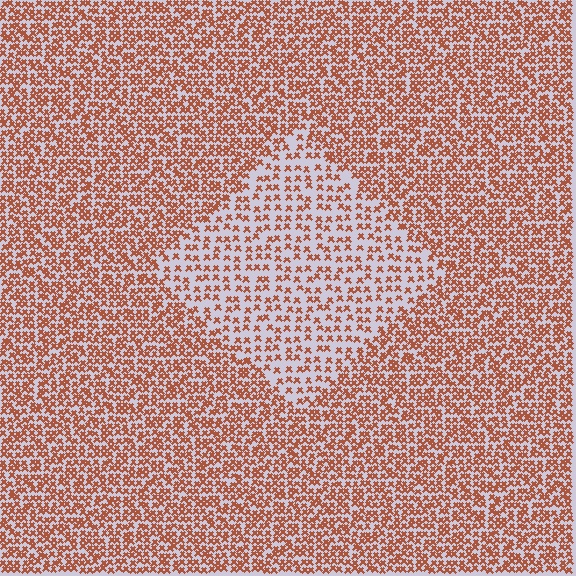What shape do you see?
I see a diamond.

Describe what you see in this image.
The image contains small brown elements arranged at two different densities. A diamond-shaped region is visible where the elements are less densely packed than the surrounding area.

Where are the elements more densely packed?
The elements are more densely packed outside the diamond boundary.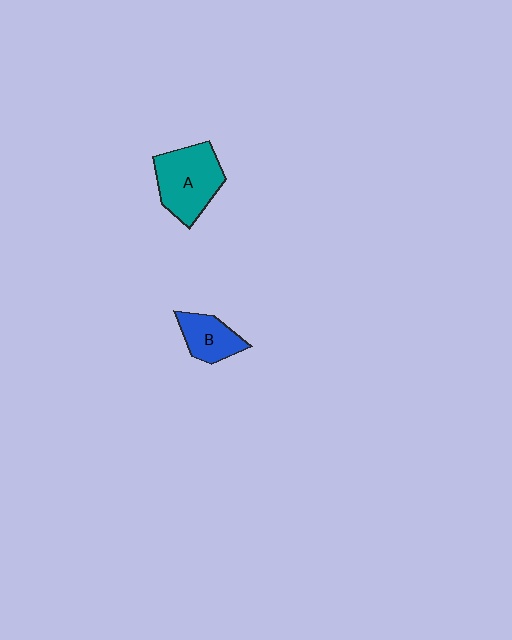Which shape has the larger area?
Shape A (teal).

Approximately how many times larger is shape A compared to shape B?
Approximately 1.7 times.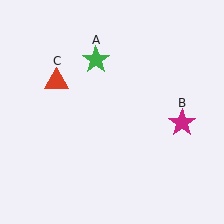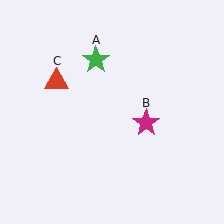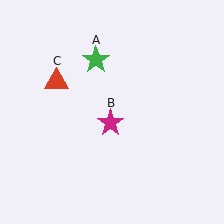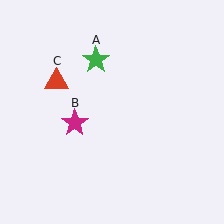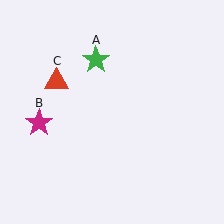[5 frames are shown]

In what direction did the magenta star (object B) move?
The magenta star (object B) moved left.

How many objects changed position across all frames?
1 object changed position: magenta star (object B).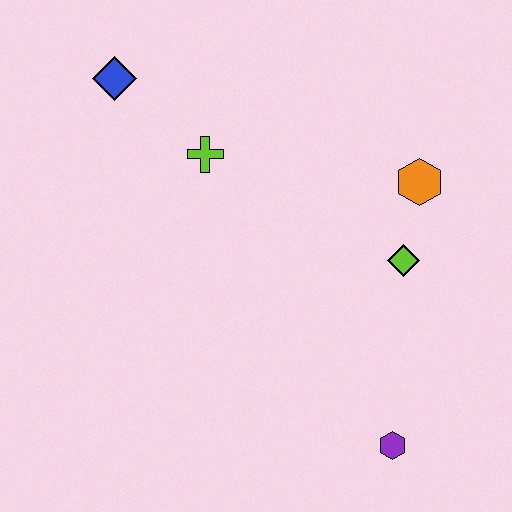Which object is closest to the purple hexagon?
The lime diamond is closest to the purple hexagon.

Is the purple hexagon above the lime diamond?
No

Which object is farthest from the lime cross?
The purple hexagon is farthest from the lime cross.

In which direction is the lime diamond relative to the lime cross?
The lime diamond is to the right of the lime cross.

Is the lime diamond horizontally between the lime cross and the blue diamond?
No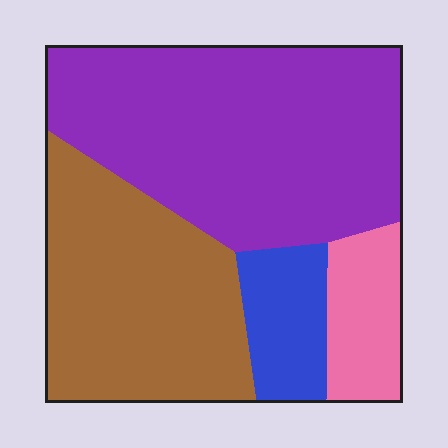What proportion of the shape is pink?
Pink takes up about one tenth (1/10) of the shape.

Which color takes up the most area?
Purple, at roughly 45%.